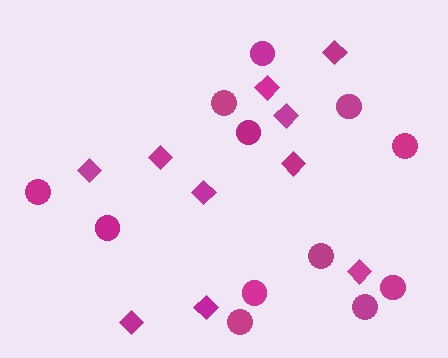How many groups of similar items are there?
There are 2 groups: one group of circles (12) and one group of diamonds (10).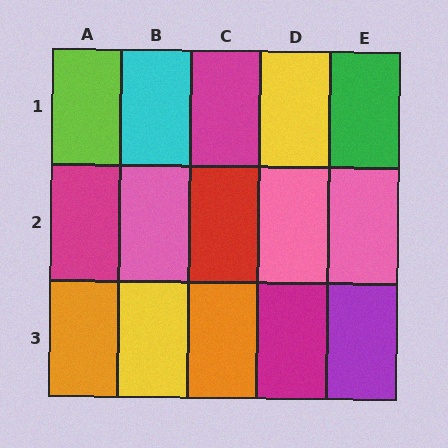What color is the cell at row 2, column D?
Pink.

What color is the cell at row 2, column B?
Pink.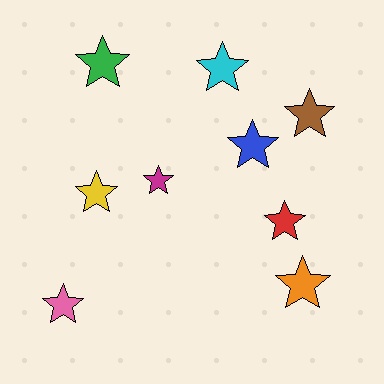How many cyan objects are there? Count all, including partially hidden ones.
There is 1 cyan object.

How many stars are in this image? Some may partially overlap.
There are 9 stars.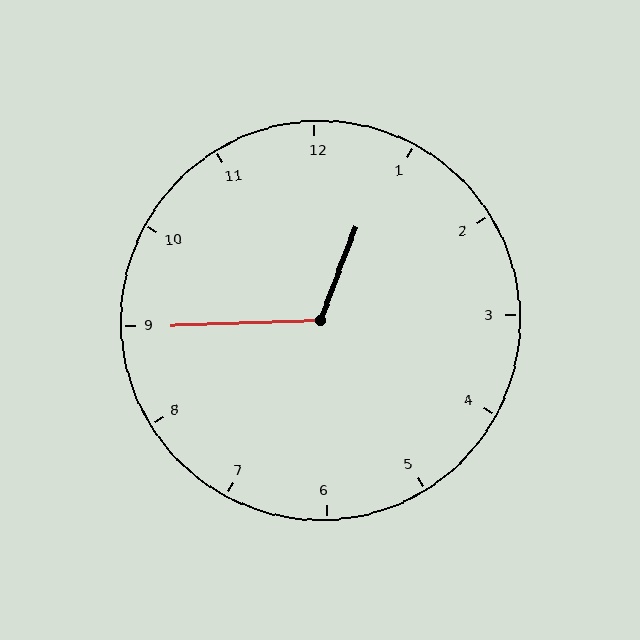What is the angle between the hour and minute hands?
Approximately 112 degrees.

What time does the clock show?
12:45.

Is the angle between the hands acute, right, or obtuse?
It is obtuse.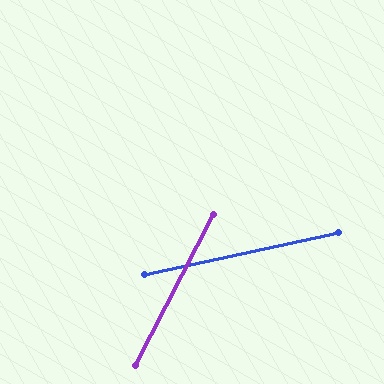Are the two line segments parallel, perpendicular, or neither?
Neither parallel nor perpendicular — they differ by about 51°.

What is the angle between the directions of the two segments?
Approximately 51 degrees.